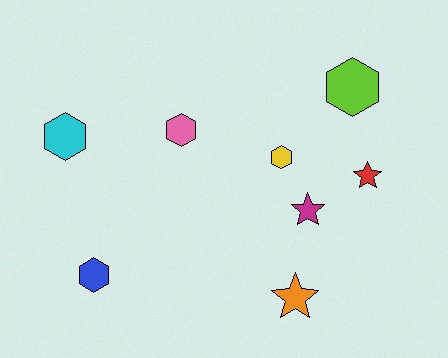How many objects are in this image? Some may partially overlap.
There are 8 objects.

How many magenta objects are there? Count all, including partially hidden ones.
There is 1 magenta object.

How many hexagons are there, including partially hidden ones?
There are 5 hexagons.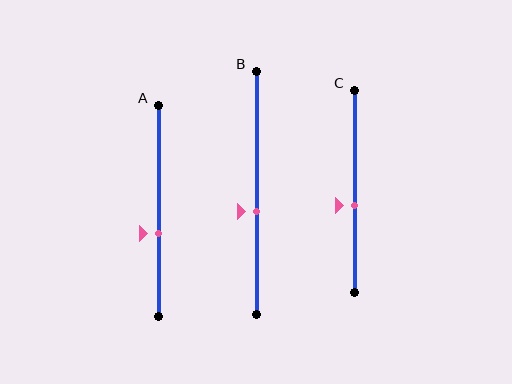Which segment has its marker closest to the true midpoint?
Segment C has its marker closest to the true midpoint.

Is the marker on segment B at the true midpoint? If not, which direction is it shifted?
No, the marker on segment B is shifted downward by about 8% of the segment length.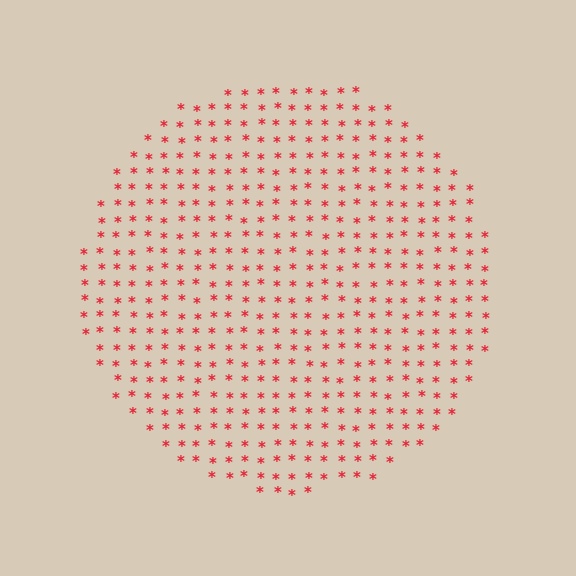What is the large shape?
The large shape is a circle.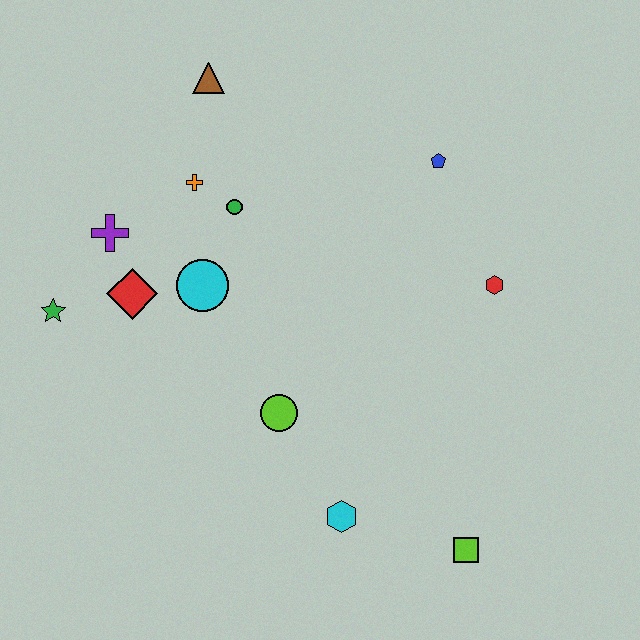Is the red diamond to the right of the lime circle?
No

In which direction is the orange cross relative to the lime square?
The orange cross is above the lime square.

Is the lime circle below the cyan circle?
Yes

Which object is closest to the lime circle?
The cyan hexagon is closest to the lime circle.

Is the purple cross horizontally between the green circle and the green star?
Yes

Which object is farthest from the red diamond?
The lime square is farthest from the red diamond.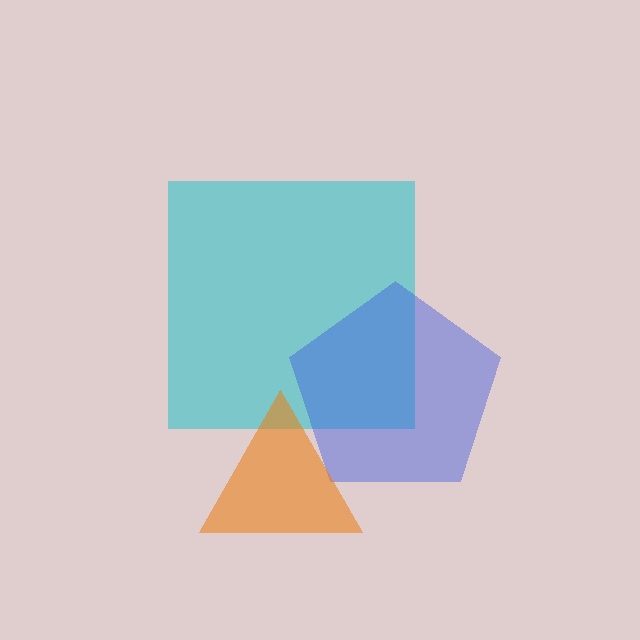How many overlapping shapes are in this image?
There are 3 overlapping shapes in the image.